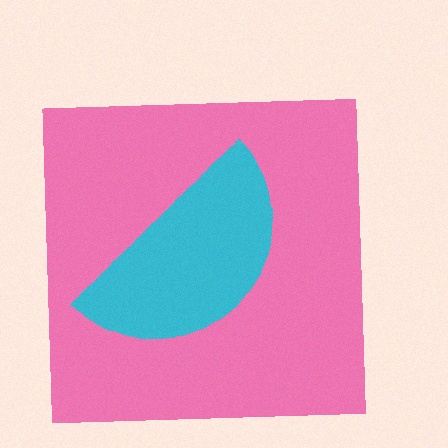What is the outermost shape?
The pink square.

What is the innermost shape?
The cyan semicircle.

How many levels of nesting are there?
2.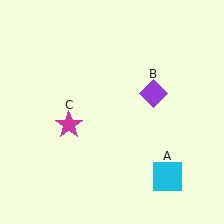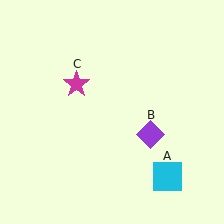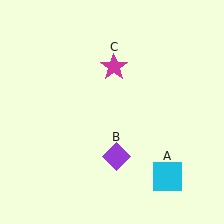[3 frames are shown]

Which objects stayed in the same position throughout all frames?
Cyan square (object A) remained stationary.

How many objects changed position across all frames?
2 objects changed position: purple diamond (object B), magenta star (object C).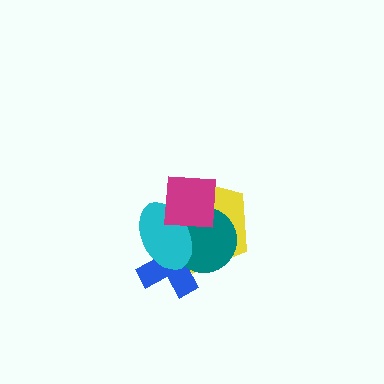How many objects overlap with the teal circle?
5 objects overlap with the teal circle.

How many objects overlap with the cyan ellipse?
5 objects overlap with the cyan ellipse.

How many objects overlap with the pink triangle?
5 objects overlap with the pink triangle.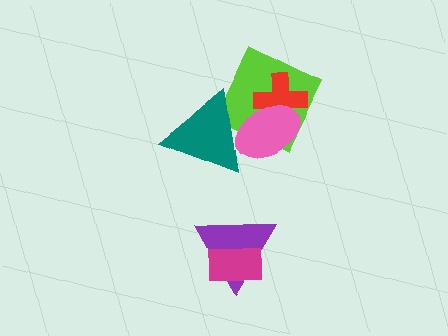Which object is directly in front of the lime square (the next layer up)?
The red cross is directly in front of the lime square.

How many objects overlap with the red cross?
2 objects overlap with the red cross.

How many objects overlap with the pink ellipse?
3 objects overlap with the pink ellipse.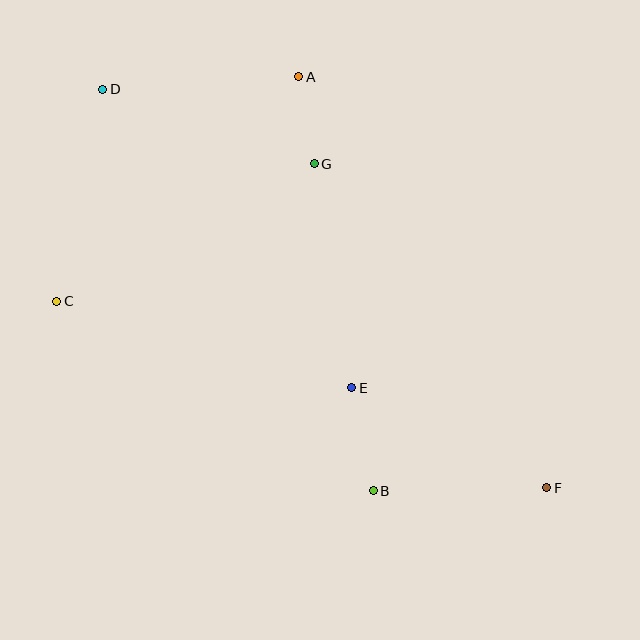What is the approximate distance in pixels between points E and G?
The distance between E and G is approximately 227 pixels.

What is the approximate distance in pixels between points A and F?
The distance between A and F is approximately 480 pixels.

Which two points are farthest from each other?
Points D and F are farthest from each other.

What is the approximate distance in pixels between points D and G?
The distance between D and G is approximately 225 pixels.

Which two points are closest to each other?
Points A and G are closest to each other.